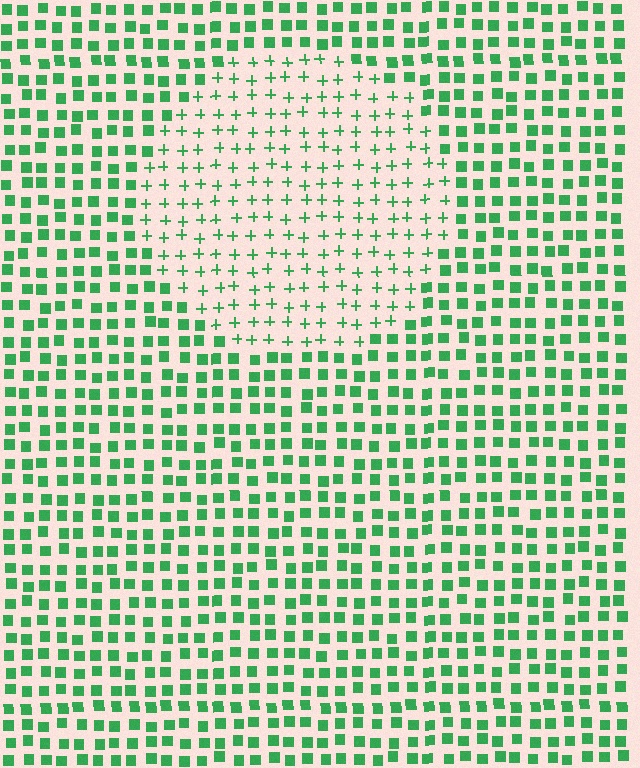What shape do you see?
I see a circle.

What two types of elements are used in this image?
The image uses plus signs inside the circle region and squares outside it.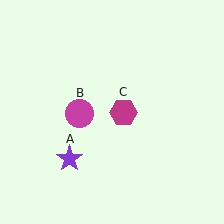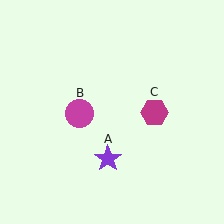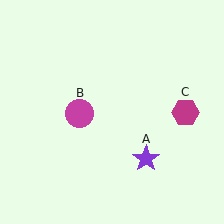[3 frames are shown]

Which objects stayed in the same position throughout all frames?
Magenta circle (object B) remained stationary.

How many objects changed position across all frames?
2 objects changed position: purple star (object A), magenta hexagon (object C).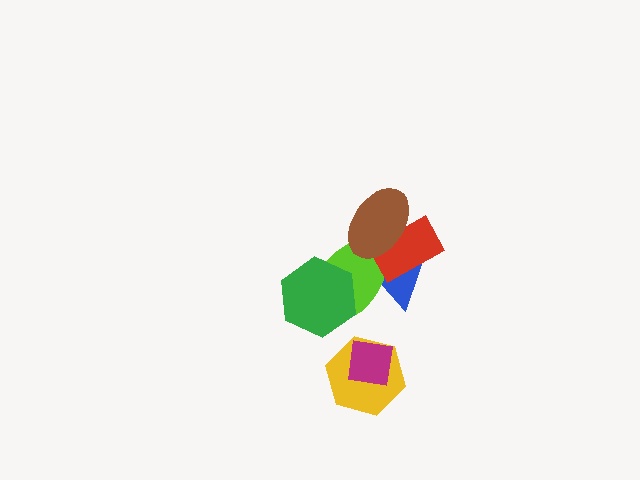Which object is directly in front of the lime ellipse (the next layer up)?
The green hexagon is directly in front of the lime ellipse.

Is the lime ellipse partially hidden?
Yes, it is partially covered by another shape.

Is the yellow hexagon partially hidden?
Yes, it is partially covered by another shape.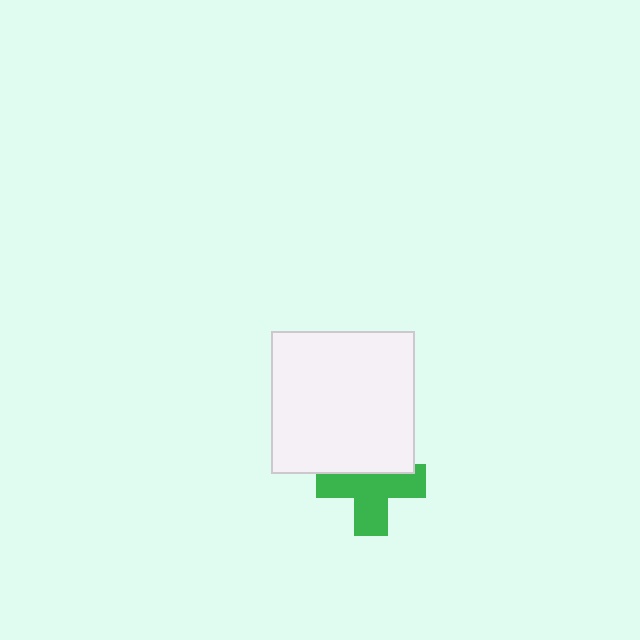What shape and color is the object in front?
The object in front is a white square.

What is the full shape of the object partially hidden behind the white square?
The partially hidden object is a green cross.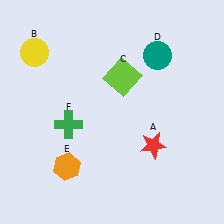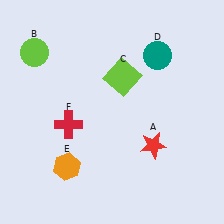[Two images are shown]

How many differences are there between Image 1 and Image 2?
There are 2 differences between the two images.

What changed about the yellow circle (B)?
In Image 1, B is yellow. In Image 2, it changed to lime.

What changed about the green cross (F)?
In Image 1, F is green. In Image 2, it changed to red.